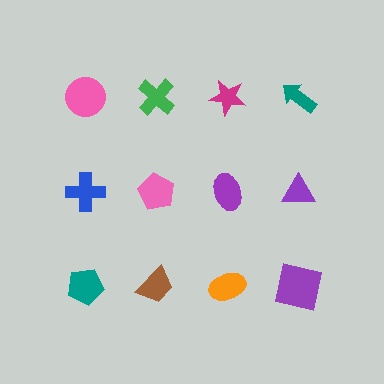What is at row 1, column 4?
A teal arrow.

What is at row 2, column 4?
A purple triangle.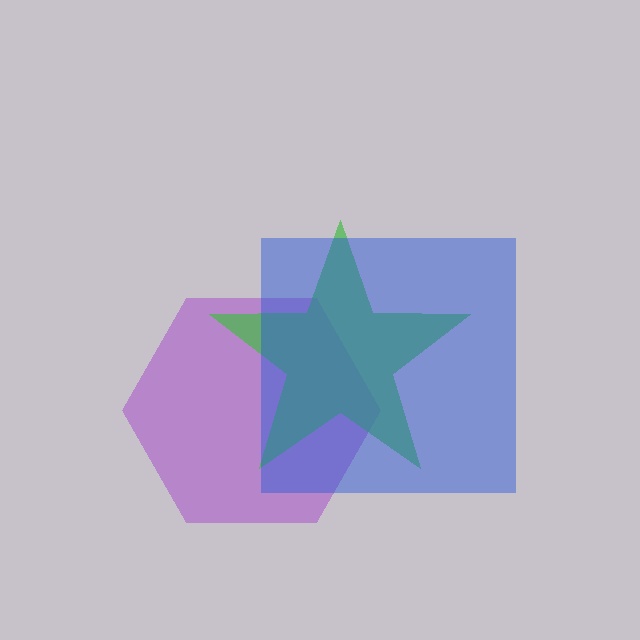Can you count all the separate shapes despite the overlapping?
Yes, there are 3 separate shapes.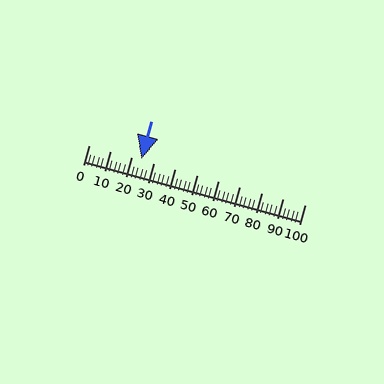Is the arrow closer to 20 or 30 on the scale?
The arrow is closer to 20.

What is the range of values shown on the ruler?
The ruler shows values from 0 to 100.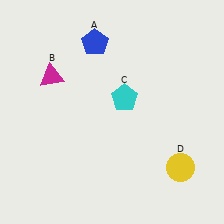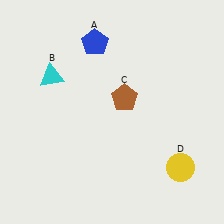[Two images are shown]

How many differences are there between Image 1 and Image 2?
There are 2 differences between the two images.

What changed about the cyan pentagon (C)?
In Image 1, C is cyan. In Image 2, it changed to brown.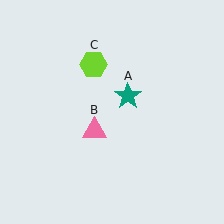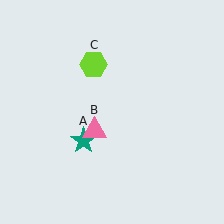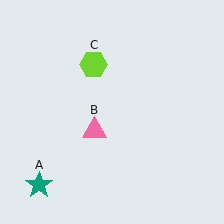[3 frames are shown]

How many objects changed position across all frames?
1 object changed position: teal star (object A).